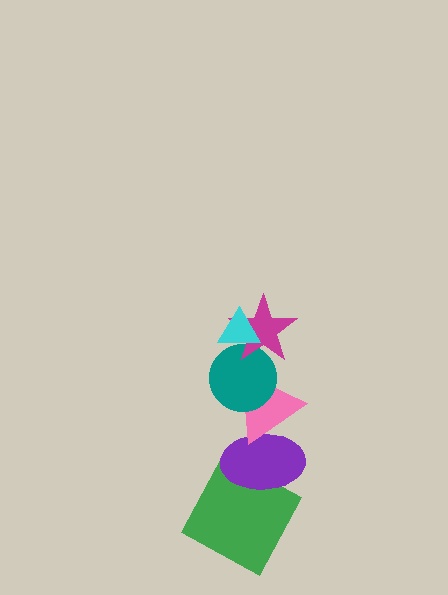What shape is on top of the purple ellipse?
The pink triangle is on top of the purple ellipse.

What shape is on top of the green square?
The purple ellipse is on top of the green square.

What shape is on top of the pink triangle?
The teal circle is on top of the pink triangle.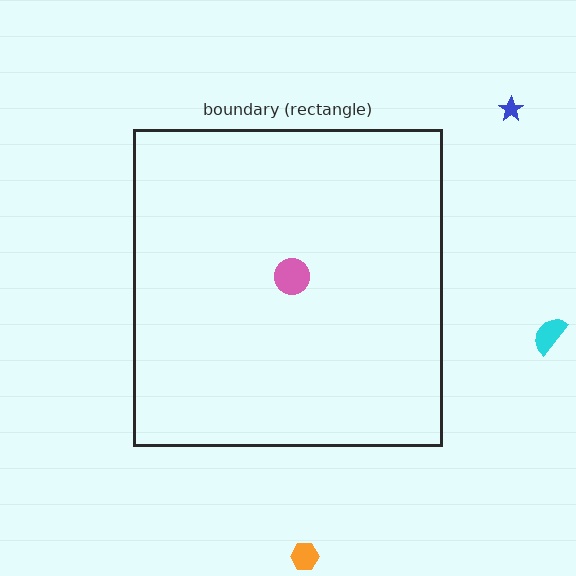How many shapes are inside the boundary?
1 inside, 3 outside.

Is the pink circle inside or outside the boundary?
Inside.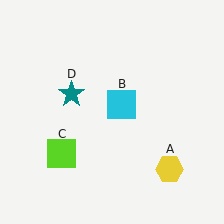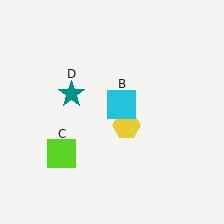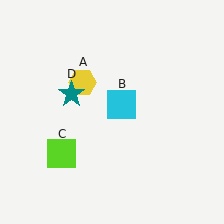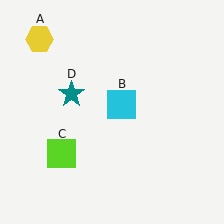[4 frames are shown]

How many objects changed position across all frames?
1 object changed position: yellow hexagon (object A).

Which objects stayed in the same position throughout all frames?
Cyan square (object B) and lime square (object C) and teal star (object D) remained stationary.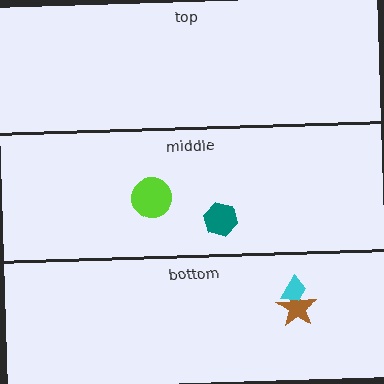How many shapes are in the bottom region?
2.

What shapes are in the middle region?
The lime circle, the teal hexagon.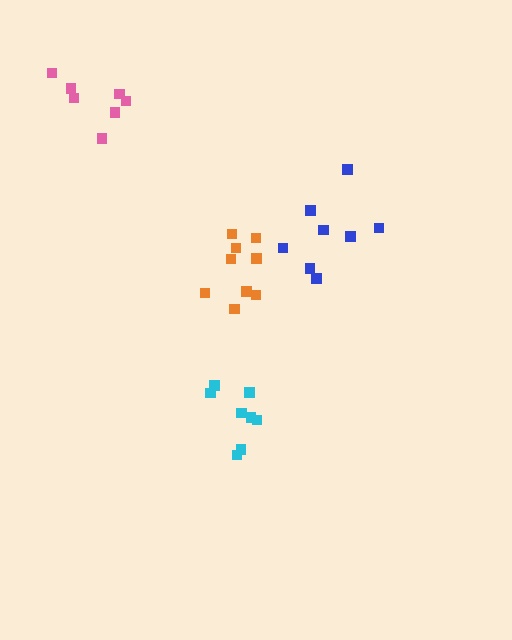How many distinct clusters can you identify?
There are 4 distinct clusters.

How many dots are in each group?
Group 1: 7 dots, Group 2: 8 dots, Group 3: 9 dots, Group 4: 8 dots (32 total).